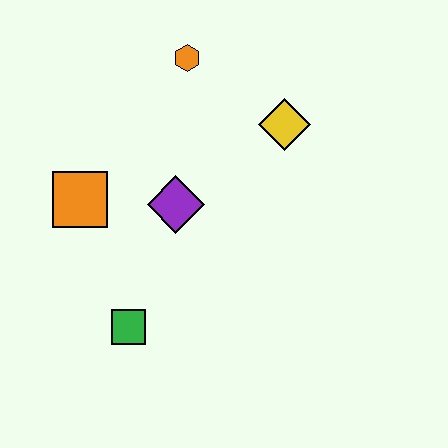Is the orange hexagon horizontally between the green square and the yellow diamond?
Yes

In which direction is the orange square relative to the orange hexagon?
The orange square is below the orange hexagon.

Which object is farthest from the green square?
The orange hexagon is farthest from the green square.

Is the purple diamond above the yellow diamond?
No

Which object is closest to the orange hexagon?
The yellow diamond is closest to the orange hexagon.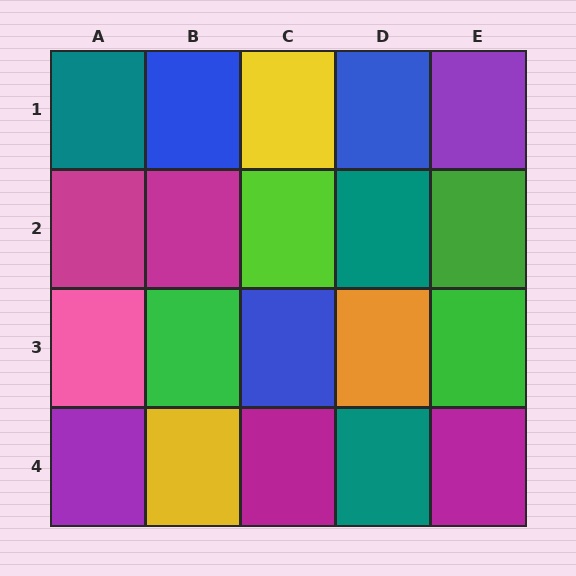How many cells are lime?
1 cell is lime.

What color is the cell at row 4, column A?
Purple.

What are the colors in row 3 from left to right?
Pink, green, blue, orange, green.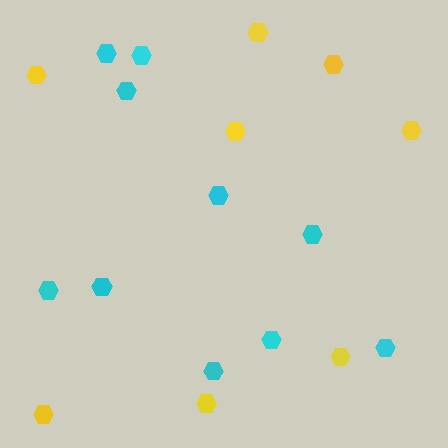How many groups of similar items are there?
There are 2 groups: one group of cyan hexagons (10) and one group of yellow hexagons (8).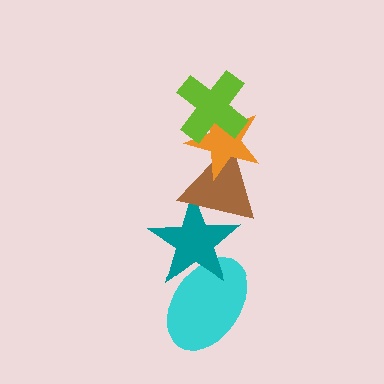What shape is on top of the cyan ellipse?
The teal star is on top of the cyan ellipse.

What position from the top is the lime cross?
The lime cross is 1st from the top.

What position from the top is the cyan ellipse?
The cyan ellipse is 5th from the top.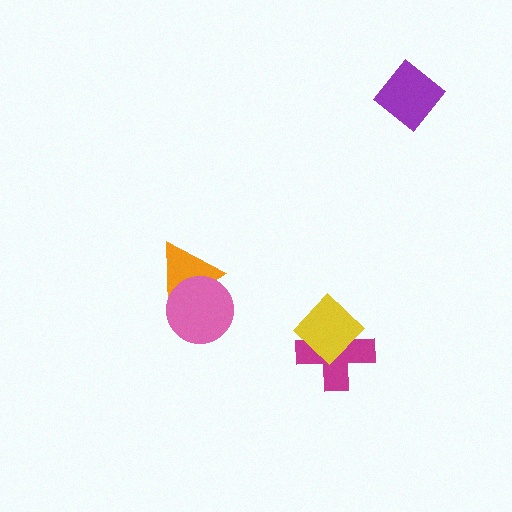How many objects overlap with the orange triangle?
1 object overlaps with the orange triangle.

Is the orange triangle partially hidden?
Yes, it is partially covered by another shape.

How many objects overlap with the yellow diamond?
1 object overlaps with the yellow diamond.